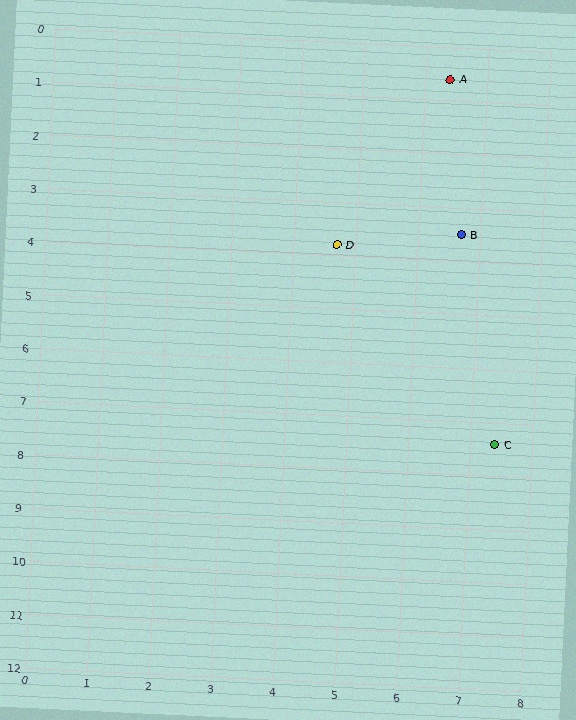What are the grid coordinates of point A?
Point A is at approximately (6.4, 0.6).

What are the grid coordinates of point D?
Point D is at approximately (4.7, 3.8).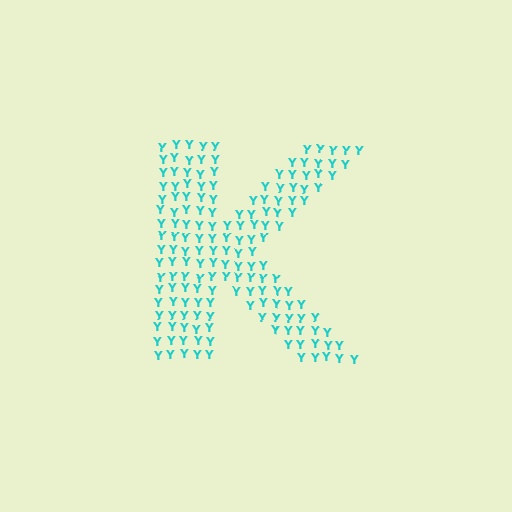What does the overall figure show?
The overall figure shows the letter K.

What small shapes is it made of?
It is made of small letter Y's.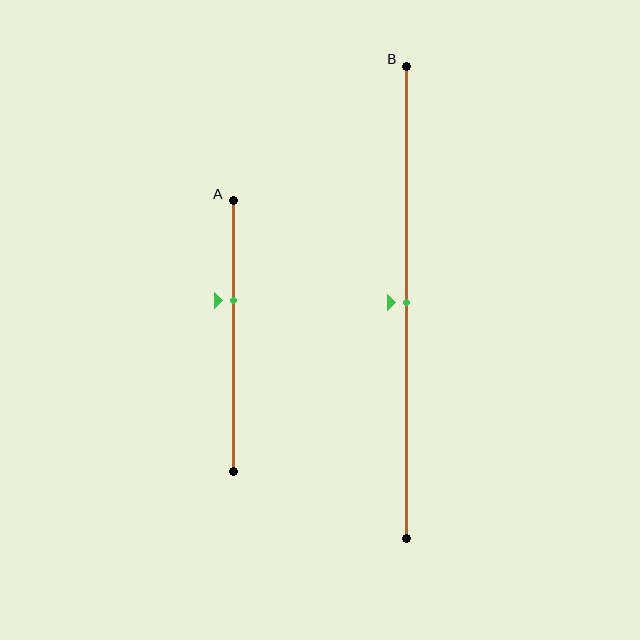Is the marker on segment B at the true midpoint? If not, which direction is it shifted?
Yes, the marker on segment B is at the true midpoint.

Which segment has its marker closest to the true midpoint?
Segment B has its marker closest to the true midpoint.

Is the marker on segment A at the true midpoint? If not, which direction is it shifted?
No, the marker on segment A is shifted upward by about 13% of the segment length.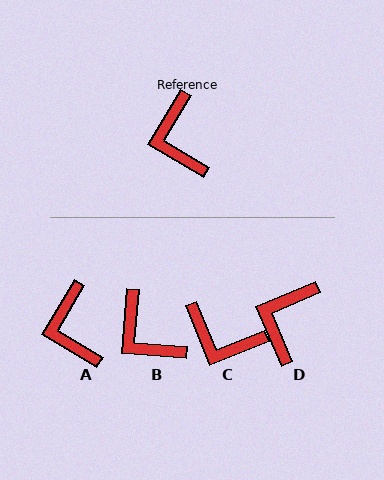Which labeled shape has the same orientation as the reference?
A.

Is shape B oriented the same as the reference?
No, it is off by about 26 degrees.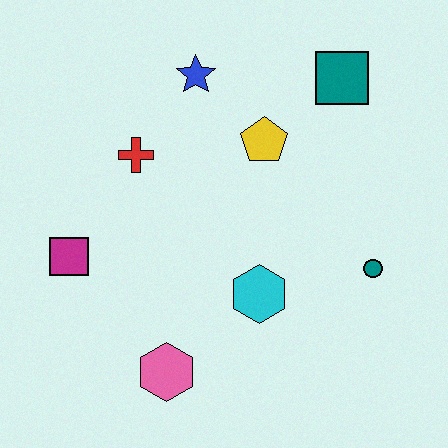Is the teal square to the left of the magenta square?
No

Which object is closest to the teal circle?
The cyan hexagon is closest to the teal circle.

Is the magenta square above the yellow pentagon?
No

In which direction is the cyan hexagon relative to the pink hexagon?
The cyan hexagon is to the right of the pink hexagon.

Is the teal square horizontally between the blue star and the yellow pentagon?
No